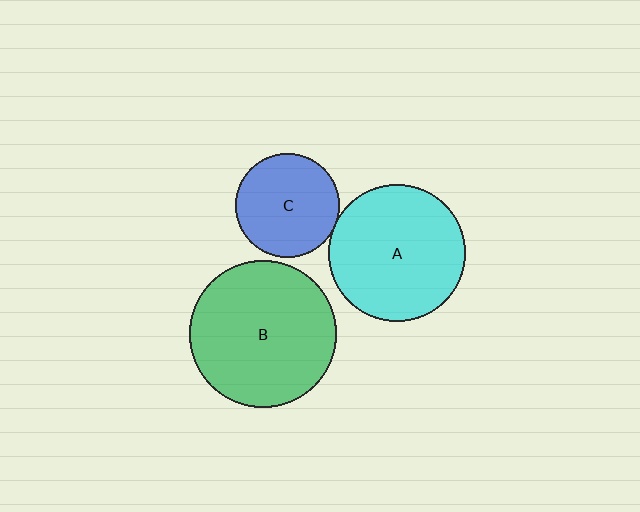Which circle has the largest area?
Circle B (green).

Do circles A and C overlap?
Yes.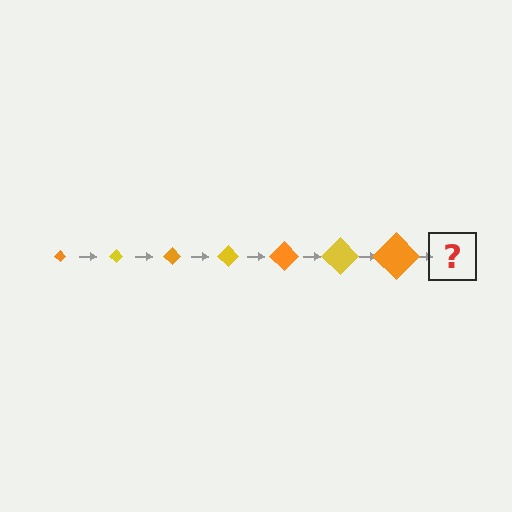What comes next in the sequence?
The next element should be a yellow diamond, larger than the previous one.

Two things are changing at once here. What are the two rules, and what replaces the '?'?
The two rules are that the diamond grows larger each step and the color cycles through orange and yellow. The '?' should be a yellow diamond, larger than the previous one.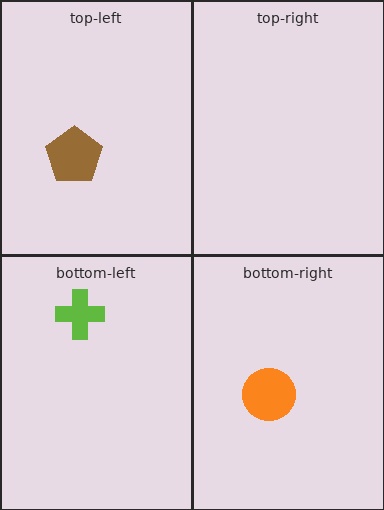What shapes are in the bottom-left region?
The lime cross.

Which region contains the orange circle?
The bottom-right region.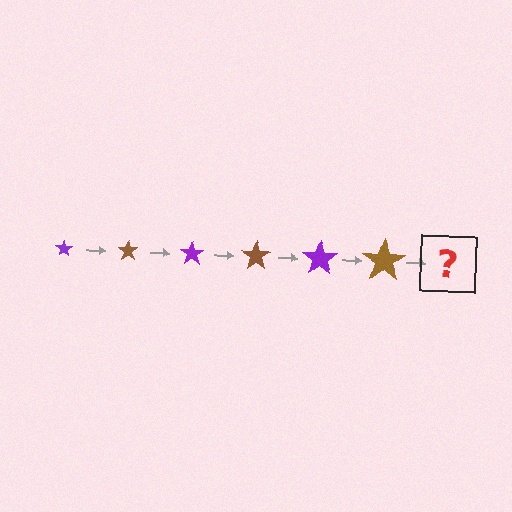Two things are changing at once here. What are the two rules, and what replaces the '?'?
The two rules are that the star grows larger each step and the color cycles through purple and brown. The '?' should be a purple star, larger than the previous one.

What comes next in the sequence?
The next element should be a purple star, larger than the previous one.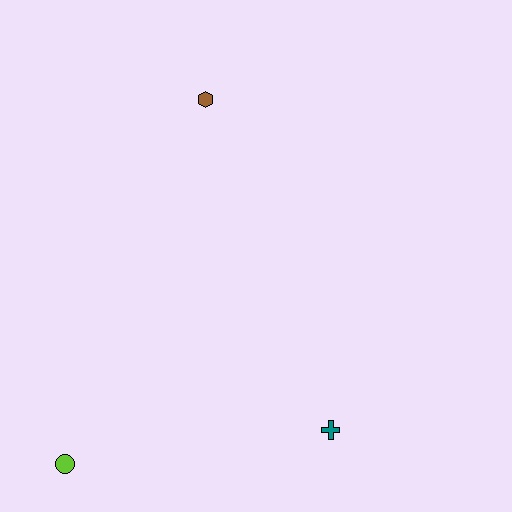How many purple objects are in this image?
There are no purple objects.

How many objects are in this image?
There are 3 objects.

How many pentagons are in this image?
There are no pentagons.